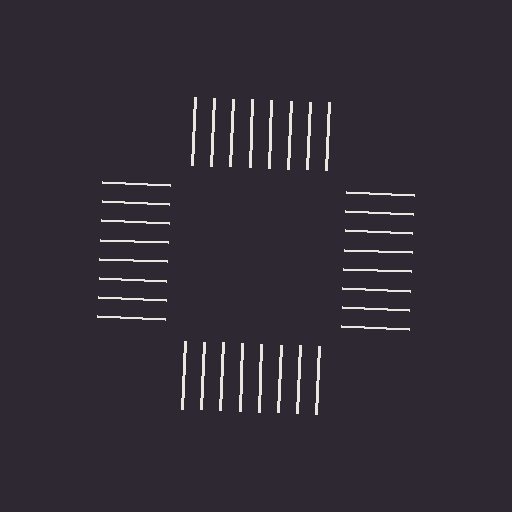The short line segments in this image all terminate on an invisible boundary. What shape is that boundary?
An illusory square — the line segments terminate on its edges but no continuous stroke is drawn.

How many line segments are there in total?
32 — 8 along each of the 4 edges.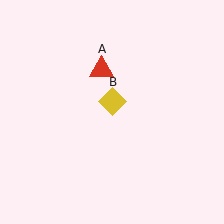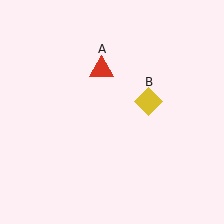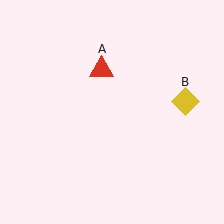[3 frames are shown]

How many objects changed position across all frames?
1 object changed position: yellow diamond (object B).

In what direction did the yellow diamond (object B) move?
The yellow diamond (object B) moved right.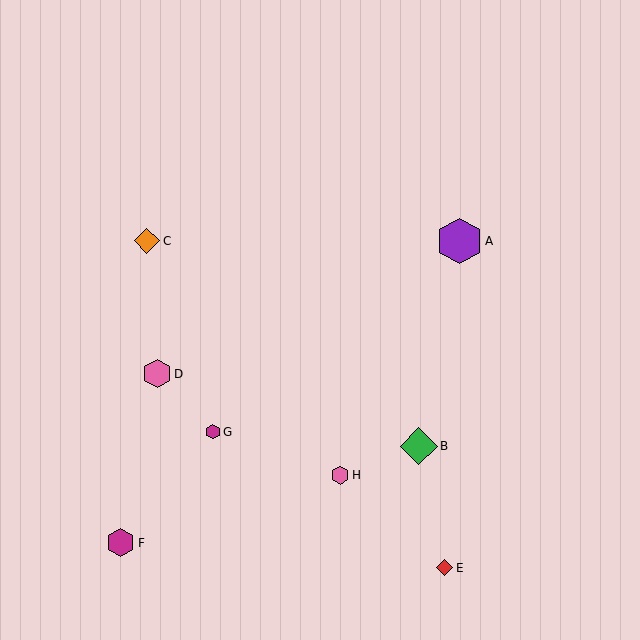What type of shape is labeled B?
Shape B is a green diamond.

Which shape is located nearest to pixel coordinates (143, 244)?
The orange diamond (labeled C) at (147, 241) is nearest to that location.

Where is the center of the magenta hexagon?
The center of the magenta hexagon is at (121, 543).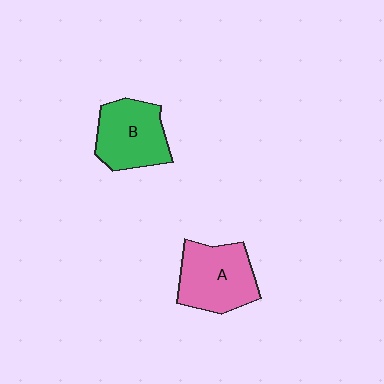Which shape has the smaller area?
Shape B (green).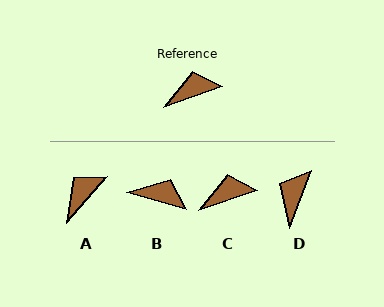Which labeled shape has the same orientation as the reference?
C.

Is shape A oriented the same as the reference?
No, it is off by about 29 degrees.